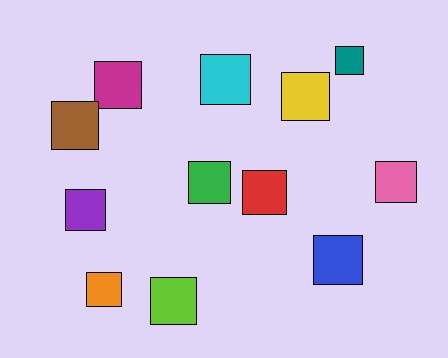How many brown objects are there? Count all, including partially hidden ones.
There is 1 brown object.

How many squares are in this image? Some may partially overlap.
There are 12 squares.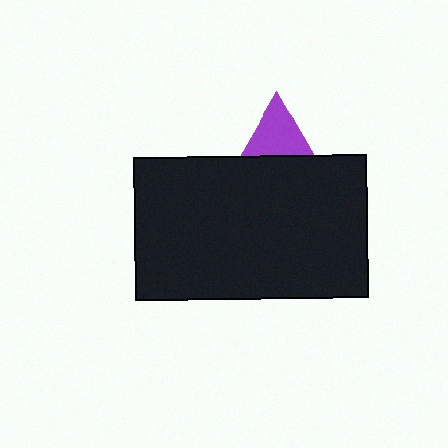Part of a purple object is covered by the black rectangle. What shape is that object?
It is a triangle.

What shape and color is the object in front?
The object in front is a black rectangle.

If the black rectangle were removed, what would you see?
You would see the complete purple triangle.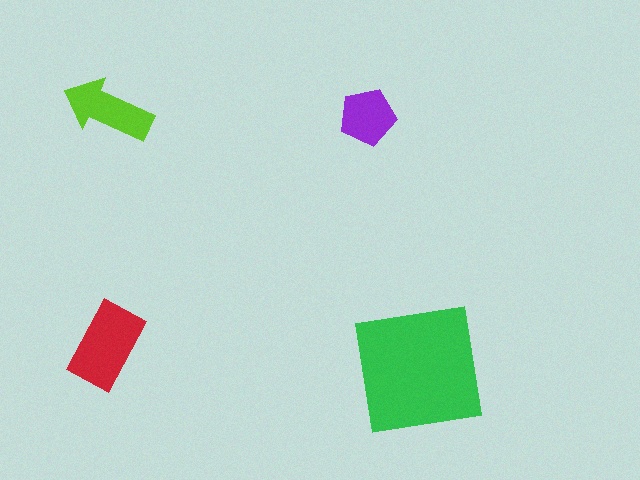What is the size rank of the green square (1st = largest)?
1st.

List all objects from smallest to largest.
The purple pentagon, the lime arrow, the red rectangle, the green square.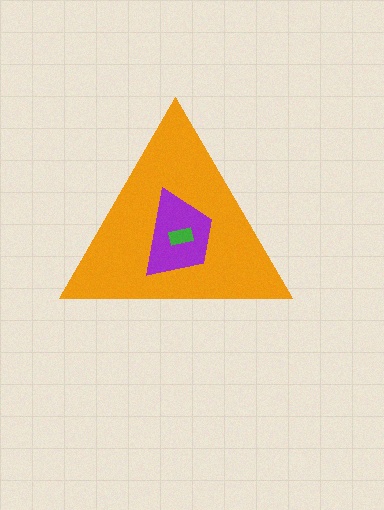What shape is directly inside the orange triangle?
The purple trapezoid.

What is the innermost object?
The green rectangle.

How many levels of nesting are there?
3.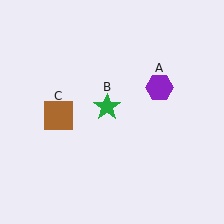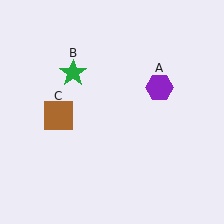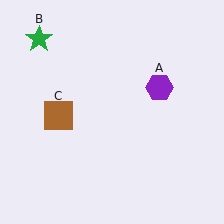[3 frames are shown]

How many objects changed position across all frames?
1 object changed position: green star (object B).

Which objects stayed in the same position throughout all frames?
Purple hexagon (object A) and brown square (object C) remained stationary.